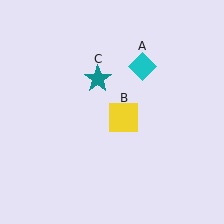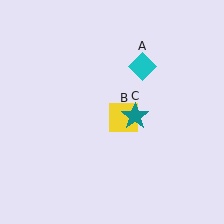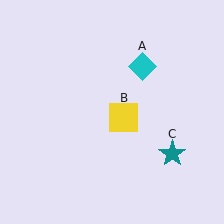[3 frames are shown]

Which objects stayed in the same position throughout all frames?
Cyan diamond (object A) and yellow square (object B) remained stationary.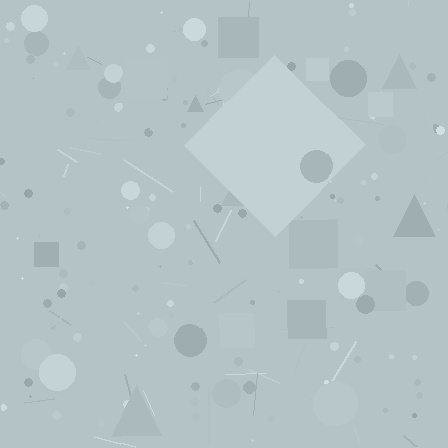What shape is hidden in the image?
A diamond is hidden in the image.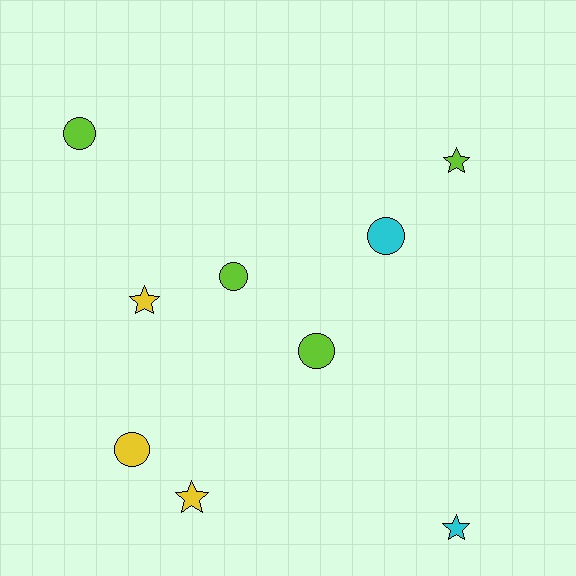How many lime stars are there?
There is 1 lime star.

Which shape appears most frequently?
Circle, with 5 objects.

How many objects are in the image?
There are 9 objects.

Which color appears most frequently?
Lime, with 4 objects.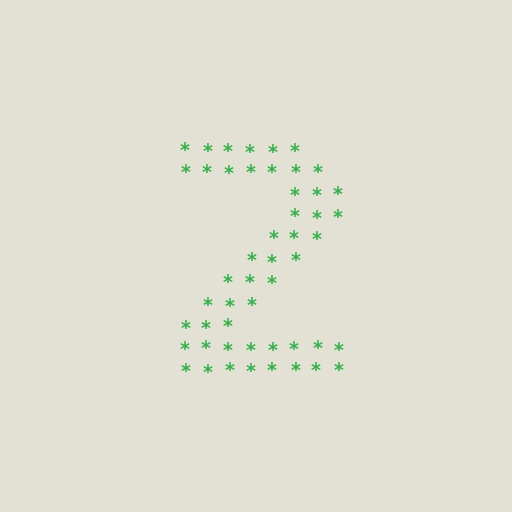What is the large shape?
The large shape is the digit 2.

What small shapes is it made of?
It is made of small asterisks.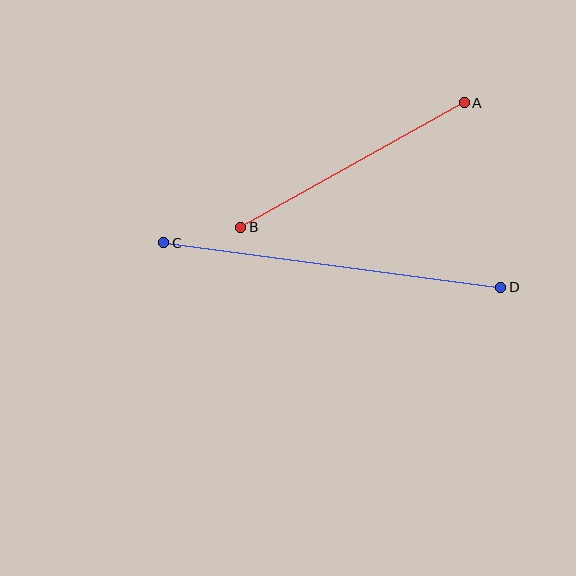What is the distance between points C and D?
The distance is approximately 340 pixels.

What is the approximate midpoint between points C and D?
The midpoint is at approximately (332, 265) pixels.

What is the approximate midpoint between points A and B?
The midpoint is at approximately (352, 165) pixels.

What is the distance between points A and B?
The distance is approximately 256 pixels.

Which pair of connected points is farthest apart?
Points C and D are farthest apart.